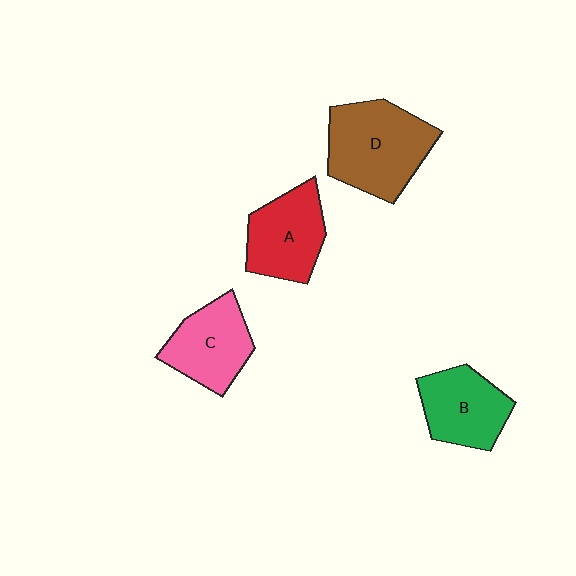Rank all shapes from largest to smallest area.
From largest to smallest: D (brown), A (red), C (pink), B (green).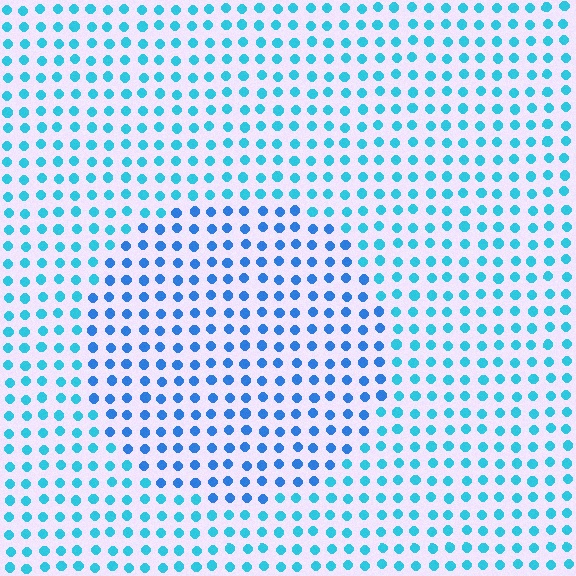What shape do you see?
I see a circle.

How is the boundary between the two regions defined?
The boundary is defined purely by a slight shift in hue (about 26 degrees). Spacing, size, and orientation are identical on both sides.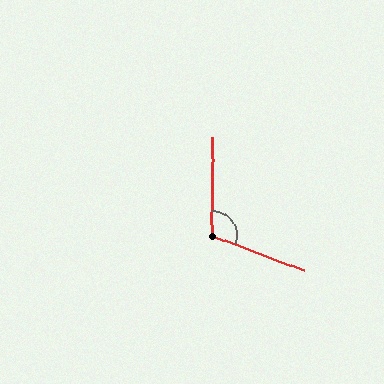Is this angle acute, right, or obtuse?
It is obtuse.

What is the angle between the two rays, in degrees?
Approximately 110 degrees.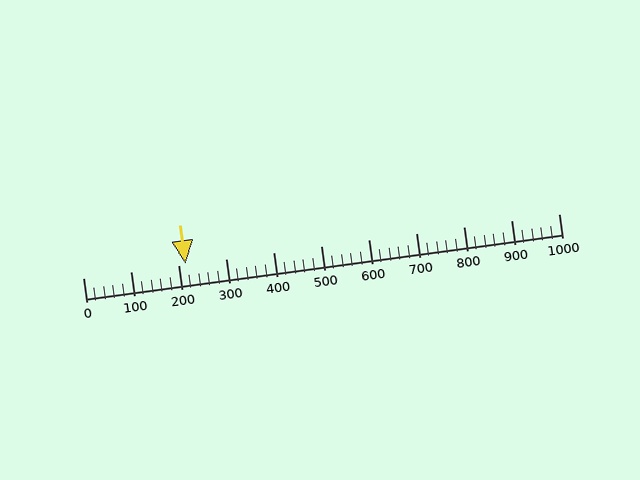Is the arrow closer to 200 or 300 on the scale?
The arrow is closer to 200.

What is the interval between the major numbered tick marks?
The major tick marks are spaced 100 units apart.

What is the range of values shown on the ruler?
The ruler shows values from 0 to 1000.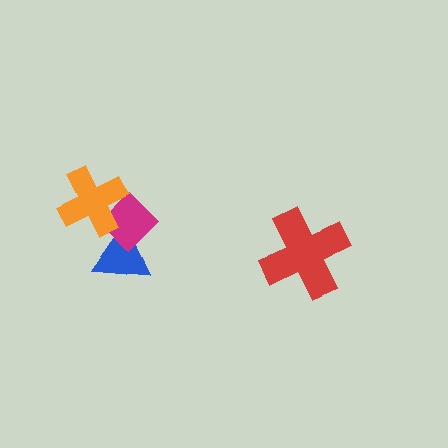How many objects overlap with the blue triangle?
2 objects overlap with the blue triangle.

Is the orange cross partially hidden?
No, no other shape covers it.